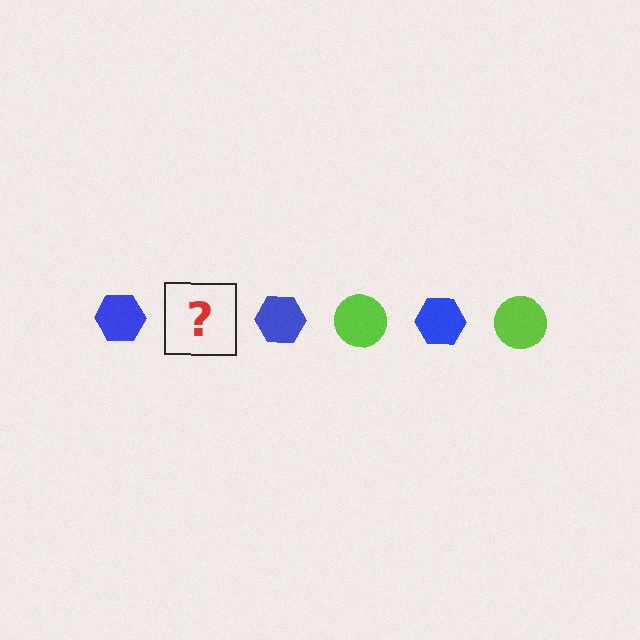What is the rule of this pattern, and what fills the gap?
The rule is that the pattern alternates between blue hexagon and lime circle. The gap should be filled with a lime circle.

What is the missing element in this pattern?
The missing element is a lime circle.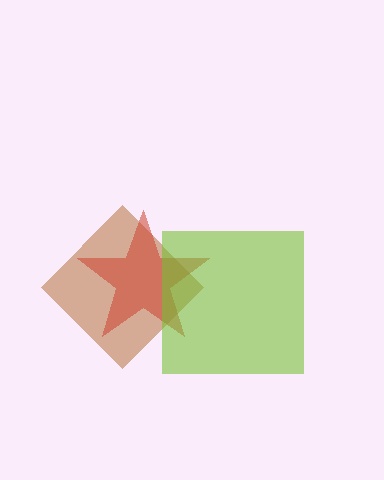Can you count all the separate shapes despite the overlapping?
Yes, there are 3 separate shapes.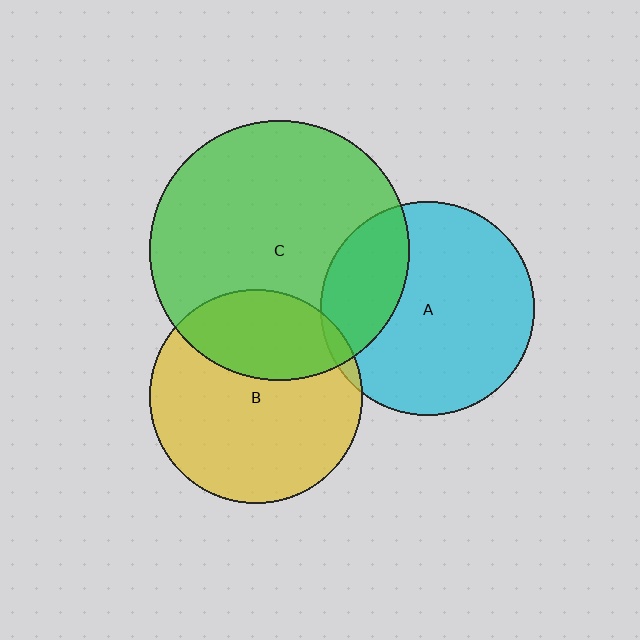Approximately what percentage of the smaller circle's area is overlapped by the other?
Approximately 5%.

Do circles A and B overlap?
Yes.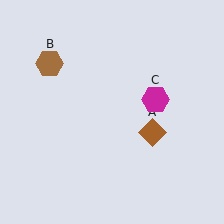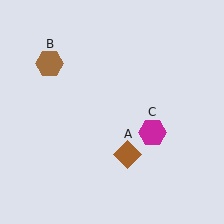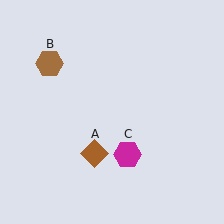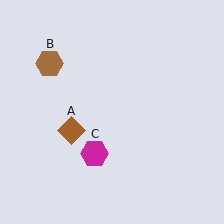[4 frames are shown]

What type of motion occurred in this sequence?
The brown diamond (object A), magenta hexagon (object C) rotated clockwise around the center of the scene.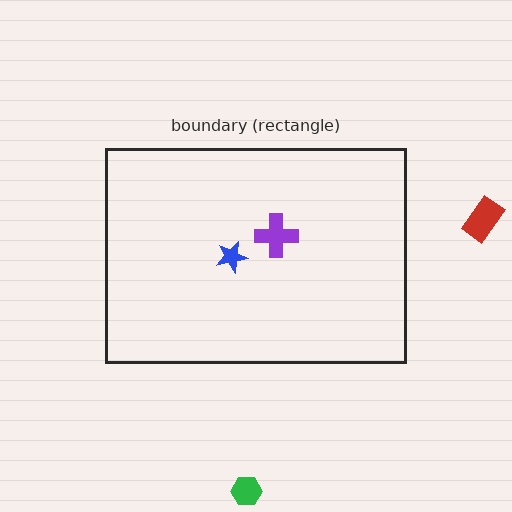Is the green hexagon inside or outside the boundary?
Outside.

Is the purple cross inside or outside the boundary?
Inside.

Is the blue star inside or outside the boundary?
Inside.